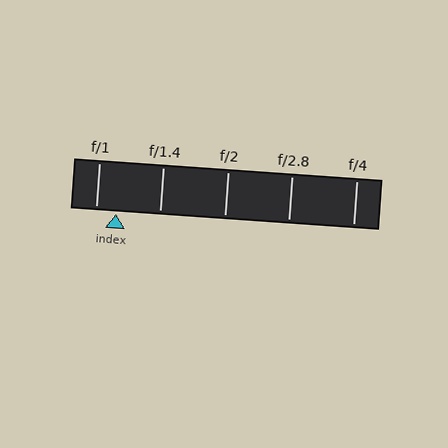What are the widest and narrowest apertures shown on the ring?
The widest aperture shown is f/1 and the narrowest is f/4.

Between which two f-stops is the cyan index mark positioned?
The index mark is between f/1 and f/1.4.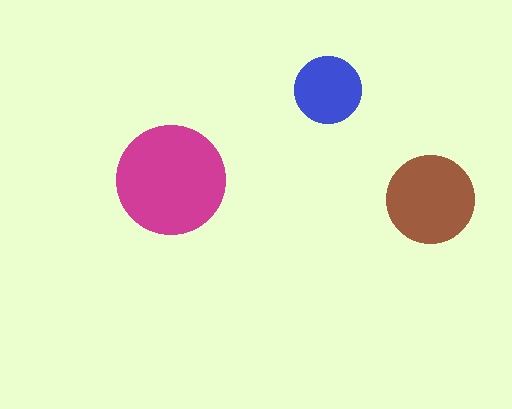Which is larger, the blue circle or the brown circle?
The brown one.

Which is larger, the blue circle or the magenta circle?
The magenta one.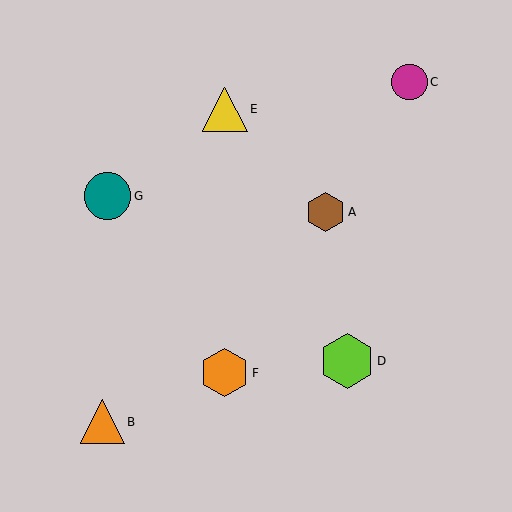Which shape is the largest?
The lime hexagon (labeled D) is the largest.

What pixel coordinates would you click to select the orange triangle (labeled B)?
Click at (102, 422) to select the orange triangle B.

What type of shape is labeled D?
Shape D is a lime hexagon.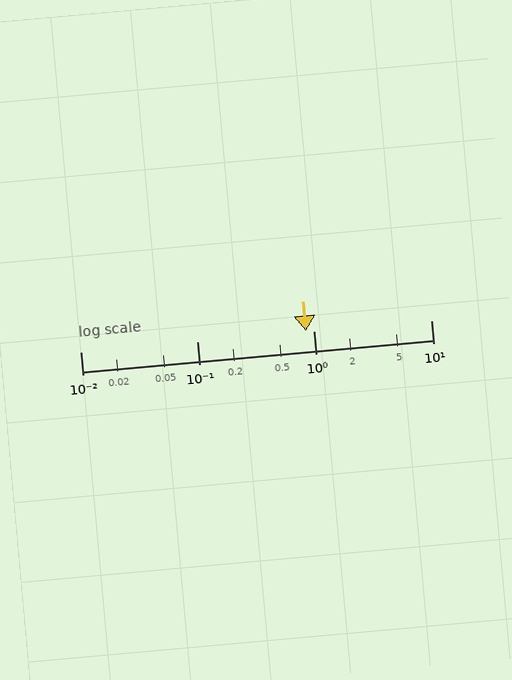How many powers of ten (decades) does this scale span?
The scale spans 3 decades, from 0.01 to 10.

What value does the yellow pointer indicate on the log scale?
The pointer indicates approximately 0.86.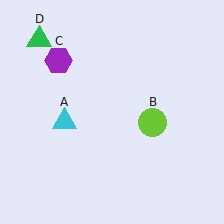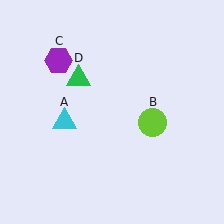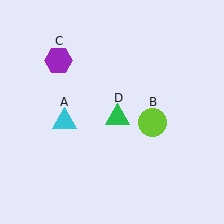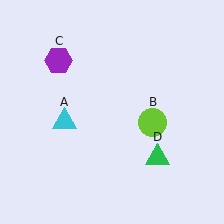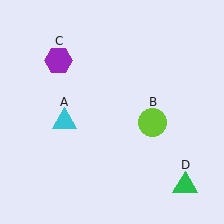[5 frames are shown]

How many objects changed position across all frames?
1 object changed position: green triangle (object D).